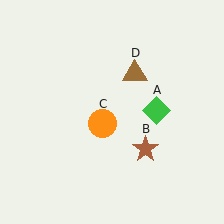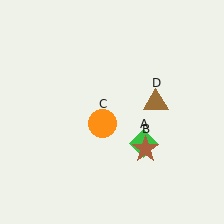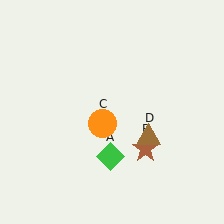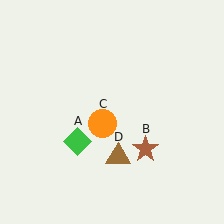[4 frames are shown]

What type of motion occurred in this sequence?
The green diamond (object A), brown triangle (object D) rotated clockwise around the center of the scene.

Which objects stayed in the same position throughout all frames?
Brown star (object B) and orange circle (object C) remained stationary.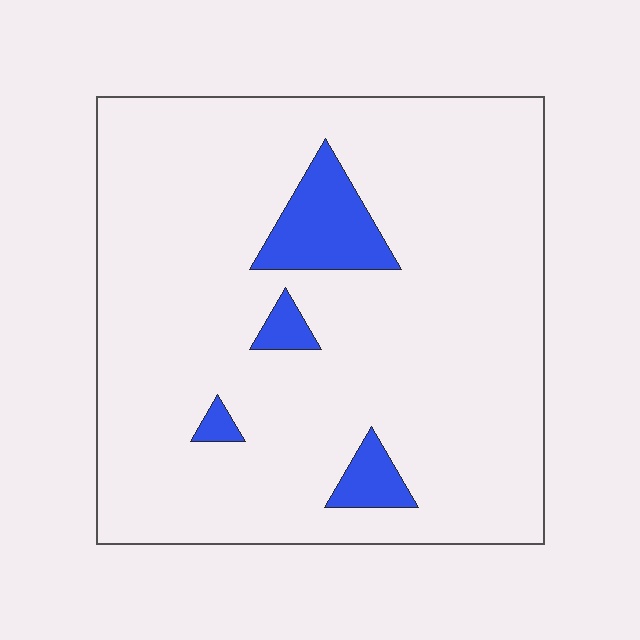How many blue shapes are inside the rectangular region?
4.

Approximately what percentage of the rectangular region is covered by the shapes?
Approximately 10%.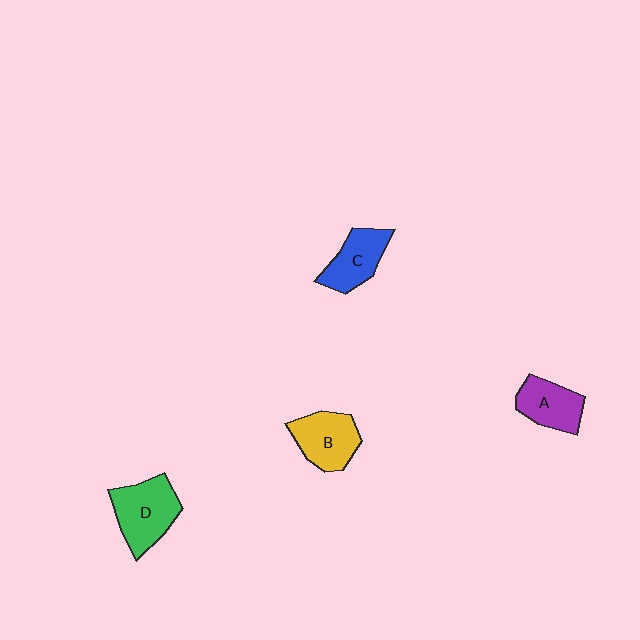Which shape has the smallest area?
Shape A (purple).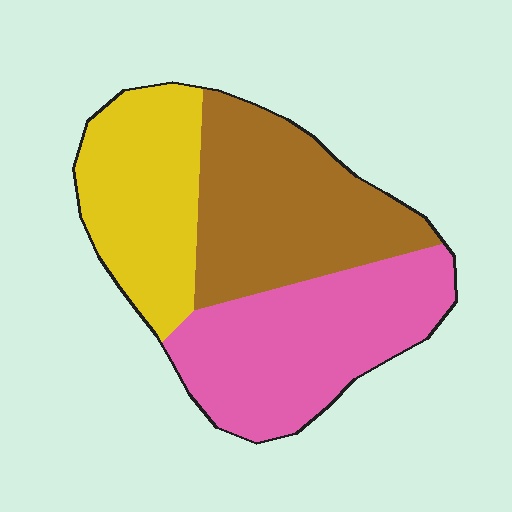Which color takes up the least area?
Yellow, at roughly 30%.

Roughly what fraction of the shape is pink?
Pink takes up about three eighths (3/8) of the shape.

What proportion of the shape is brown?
Brown takes up about one third (1/3) of the shape.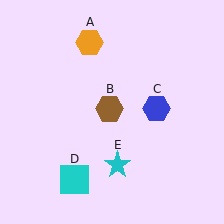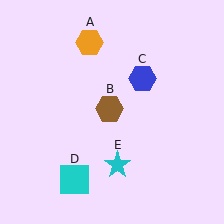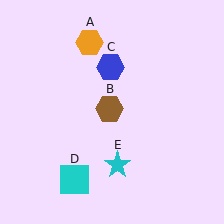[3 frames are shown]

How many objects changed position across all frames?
1 object changed position: blue hexagon (object C).